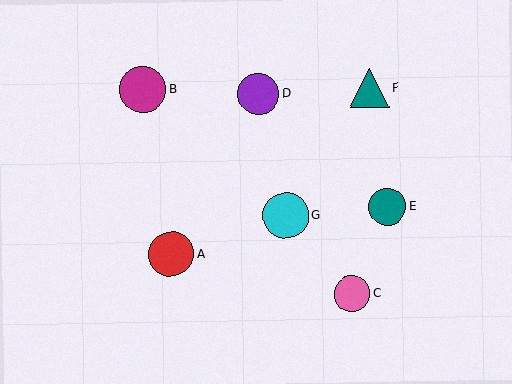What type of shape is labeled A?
Shape A is a red circle.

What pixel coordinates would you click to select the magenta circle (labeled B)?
Click at (143, 90) to select the magenta circle B.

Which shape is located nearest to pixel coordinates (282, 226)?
The cyan circle (labeled G) at (286, 215) is nearest to that location.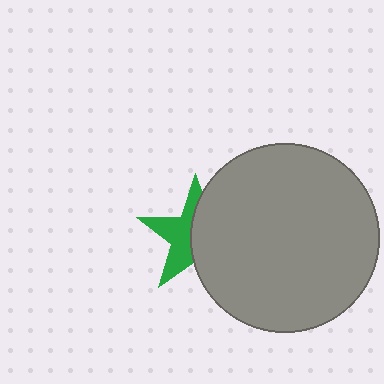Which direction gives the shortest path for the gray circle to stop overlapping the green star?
Moving right gives the shortest separation.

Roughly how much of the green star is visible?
About half of it is visible (roughly 47%).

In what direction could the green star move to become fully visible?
The green star could move left. That would shift it out from behind the gray circle entirely.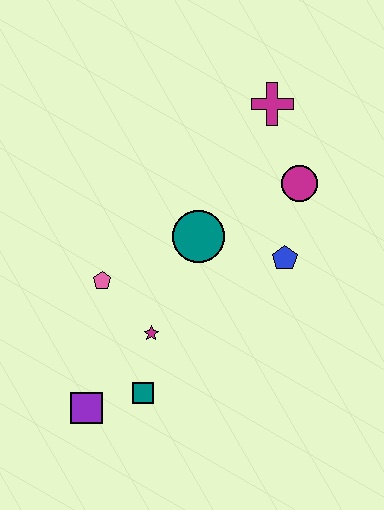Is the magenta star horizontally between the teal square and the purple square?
No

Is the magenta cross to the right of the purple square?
Yes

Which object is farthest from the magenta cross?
The purple square is farthest from the magenta cross.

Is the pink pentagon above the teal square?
Yes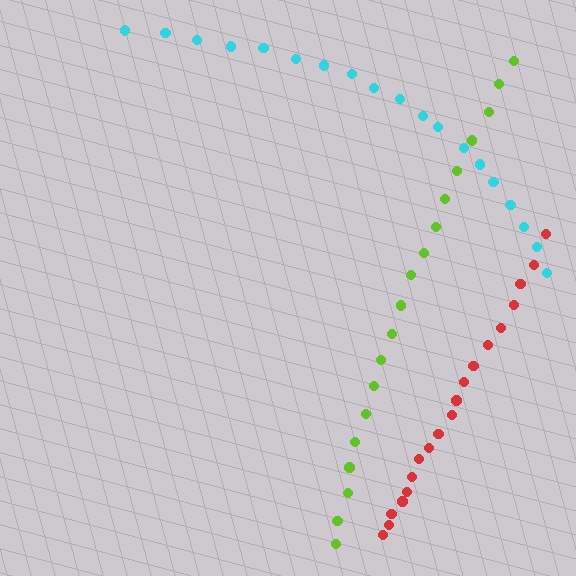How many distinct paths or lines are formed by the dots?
There are 3 distinct paths.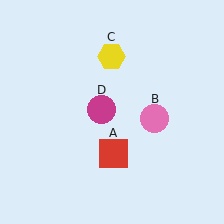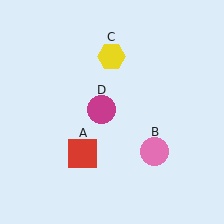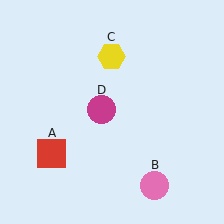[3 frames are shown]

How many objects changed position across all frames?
2 objects changed position: red square (object A), pink circle (object B).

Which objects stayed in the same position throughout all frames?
Yellow hexagon (object C) and magenta circle (object D) remained stationary.